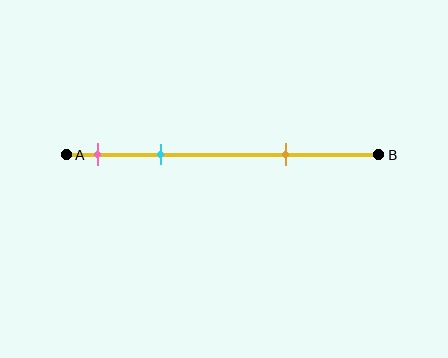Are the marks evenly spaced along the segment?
No, the marks are not evenly spaced.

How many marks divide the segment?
There are 3 marks dividing the segment.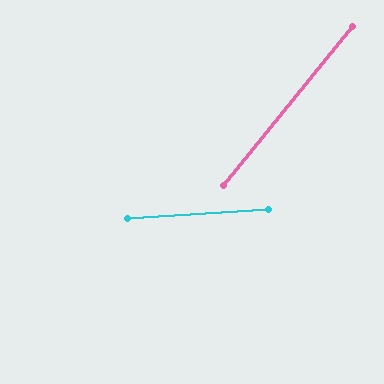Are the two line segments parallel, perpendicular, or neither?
Neither parallel nor perpendicular — they differ by about 47°.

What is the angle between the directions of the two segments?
Approximately 47 degrees.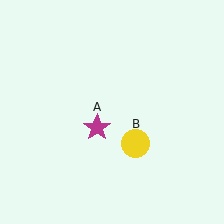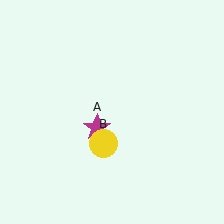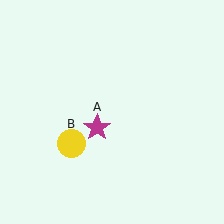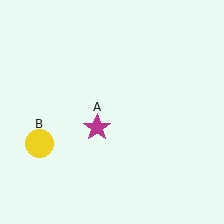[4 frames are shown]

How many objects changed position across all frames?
1 object changed position: yellow circle (object B).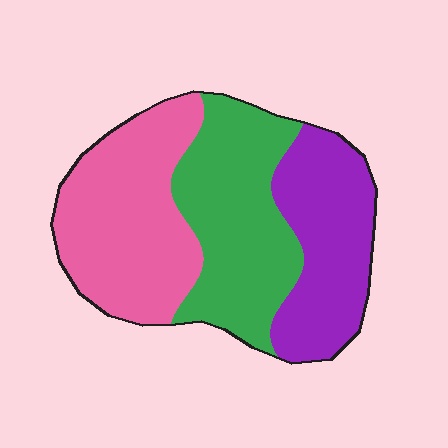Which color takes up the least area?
Purple, at roughly 30%.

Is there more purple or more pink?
Pink.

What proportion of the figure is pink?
Pink takes up about three eighths (3/8) of the figure.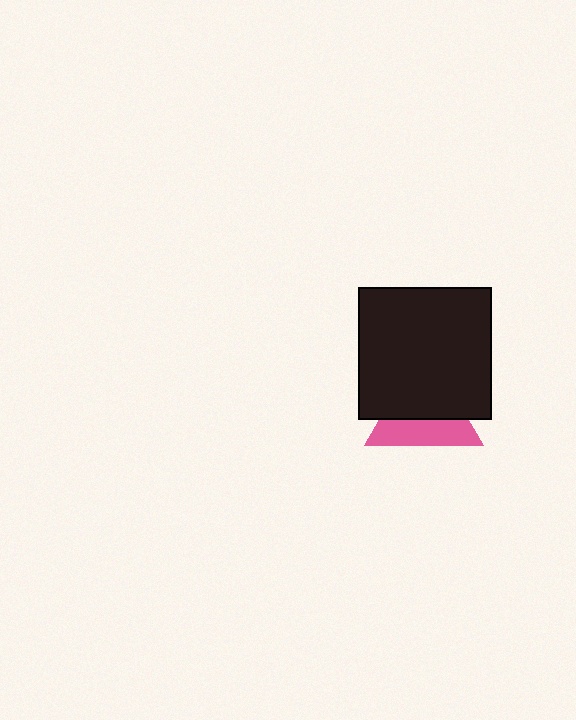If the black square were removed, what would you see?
You would see the complete pink triangle.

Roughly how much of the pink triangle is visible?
A small part of it is visible (roughly 44%).